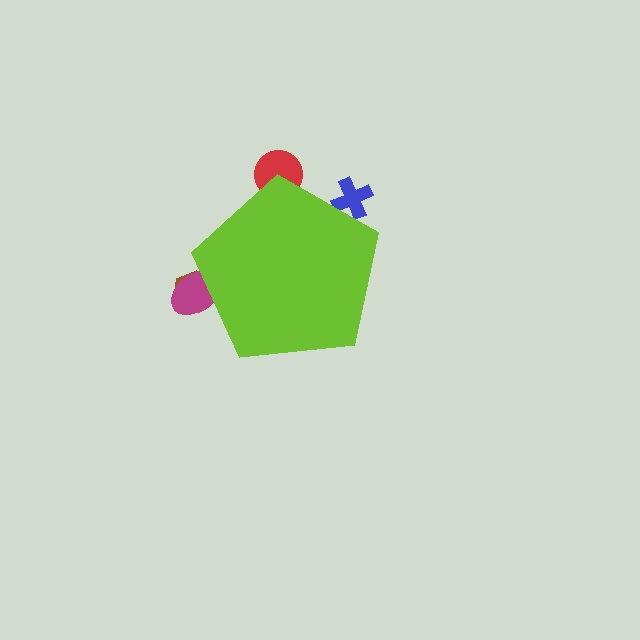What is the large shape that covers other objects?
A lime pentagon.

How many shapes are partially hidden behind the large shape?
4 shapes are partially hidden.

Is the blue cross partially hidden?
Yes, the blue cross is partially hidden behind the lime pentagon.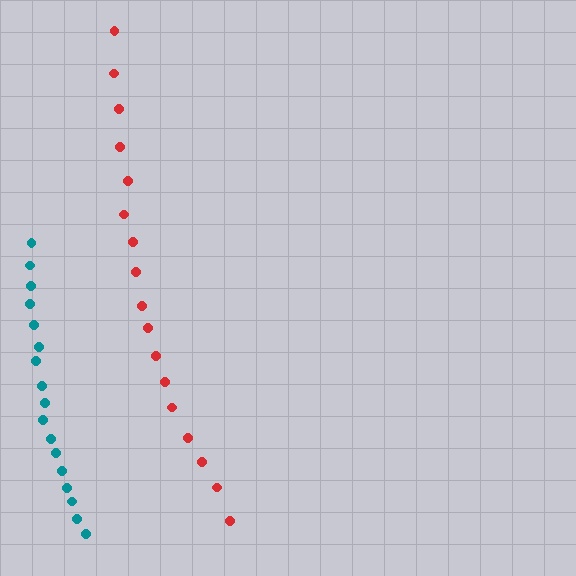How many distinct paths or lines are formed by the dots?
There are 2 distinct paths.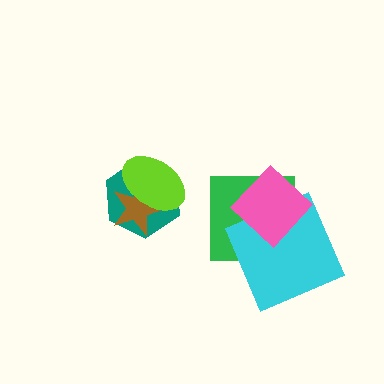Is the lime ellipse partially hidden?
No, no other shape covers it.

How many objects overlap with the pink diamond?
2 objects overlap with the pink diamond.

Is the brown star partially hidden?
Yes, it is partially covered by another shape.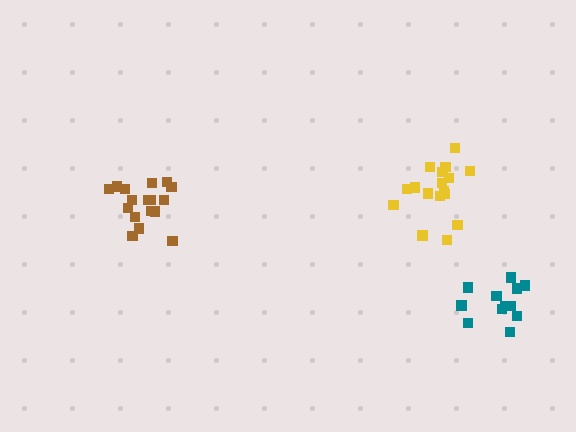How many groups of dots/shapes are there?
There are 3 groups.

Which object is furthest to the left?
The brown cluster is leftmost.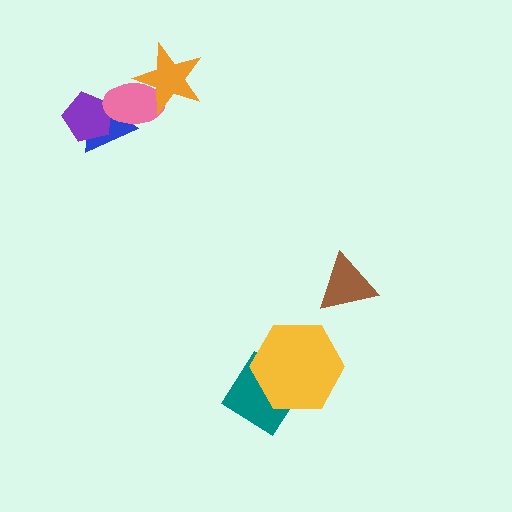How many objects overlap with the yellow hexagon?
1 object overlaps with the yellow hexagon.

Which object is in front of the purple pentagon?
The pink ellipse is in front of the purple pentagon.